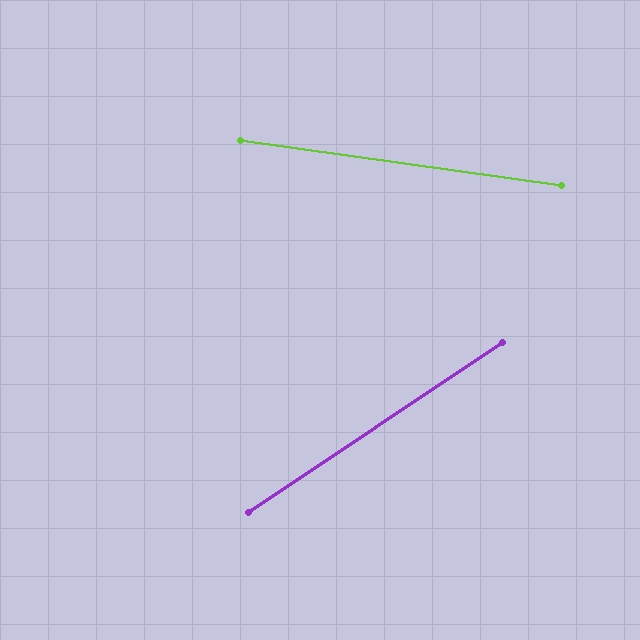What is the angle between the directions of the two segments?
Approximately 42 degrees.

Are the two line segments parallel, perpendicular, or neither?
Neither parallel nor perpendicular — they differ by about 42°.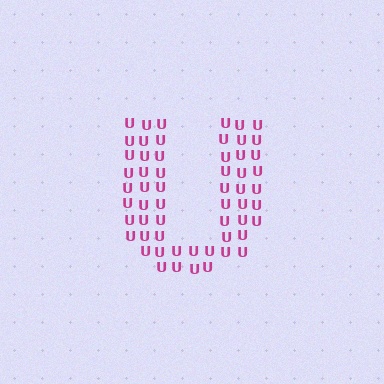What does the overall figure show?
The overall figure shows the letter U.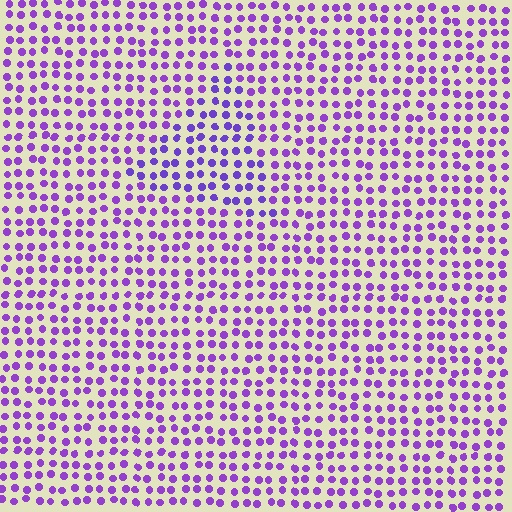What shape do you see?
I see a triangle.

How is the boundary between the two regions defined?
The boundary is defined purely by a slight shift in hue (about 17 degrees). Spacing, size, and orientation are identical on both sides.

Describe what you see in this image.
The image is filled with small purple elements in a uniform arrangement. A triangle-shaped region is visible where the elements are tinted to a slightly different hue, forming a subtle color boundary.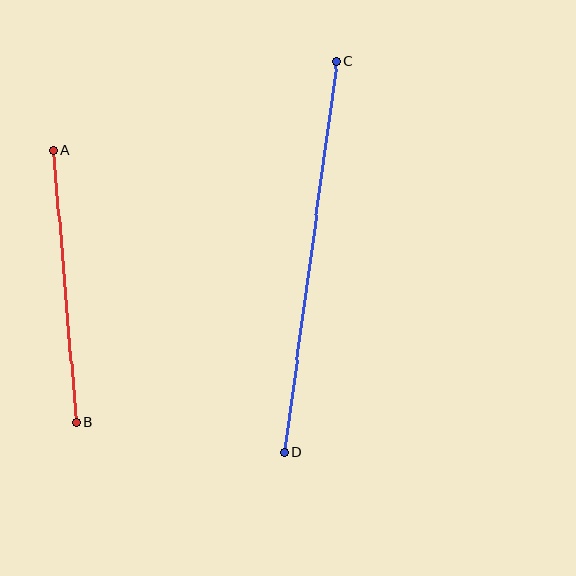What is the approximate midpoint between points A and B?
The midpoint is at approximately (65, 286) pixels.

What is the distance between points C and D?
The distance is approximately 395 pixels.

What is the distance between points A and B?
The distance is approximately 273 pixels.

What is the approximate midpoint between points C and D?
The midpoint is at approximately (311, 257) pixels.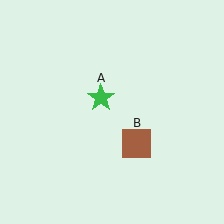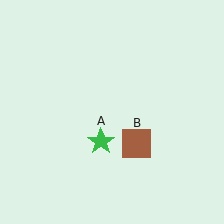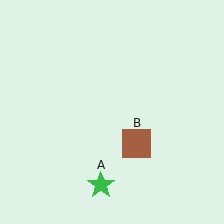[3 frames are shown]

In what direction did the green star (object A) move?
The green star (object A) moved down.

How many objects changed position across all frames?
1 object changed position: green star (object A).